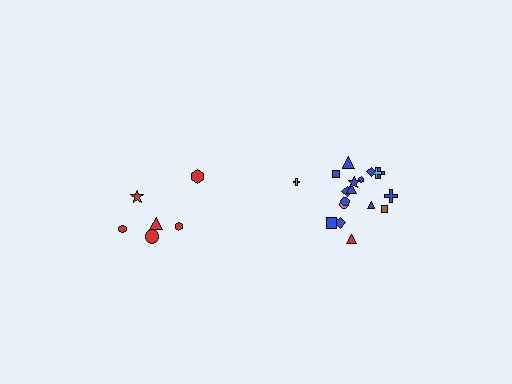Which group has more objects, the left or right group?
The right group.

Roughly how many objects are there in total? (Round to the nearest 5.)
Roughly 25 objects in total.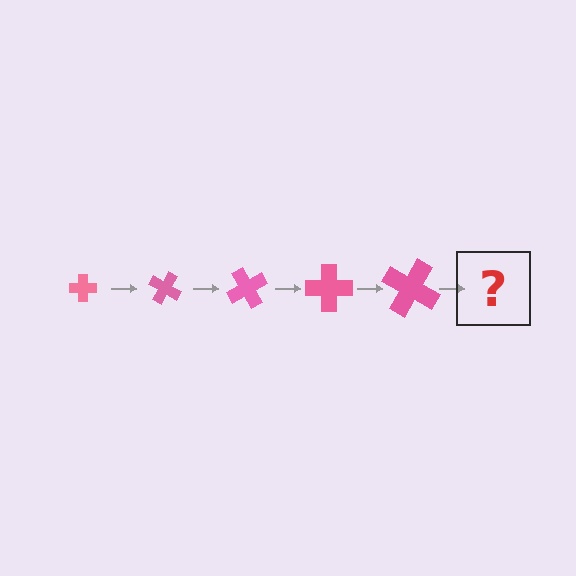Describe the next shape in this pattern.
It should be a cross, larger than the previous one and rotated 150 degrees from the start.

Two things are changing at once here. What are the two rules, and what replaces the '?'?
The two rules are that the cross grows larger each step and it rotates 30 degrees each step. The '?' should be a cross, larger than the previous one and rotated 150 degrees from the start.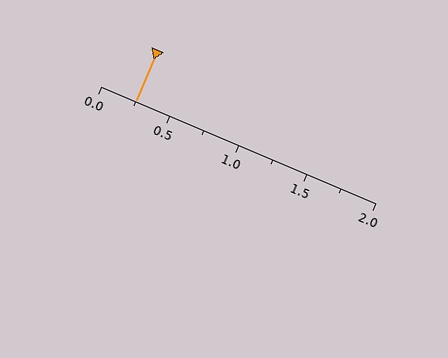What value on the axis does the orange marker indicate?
The marker indicates approximately 0.25.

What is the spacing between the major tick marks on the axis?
The major ticks are spaced 0.5 apart.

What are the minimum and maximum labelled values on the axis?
The axis runs from 0.0 to 2.0.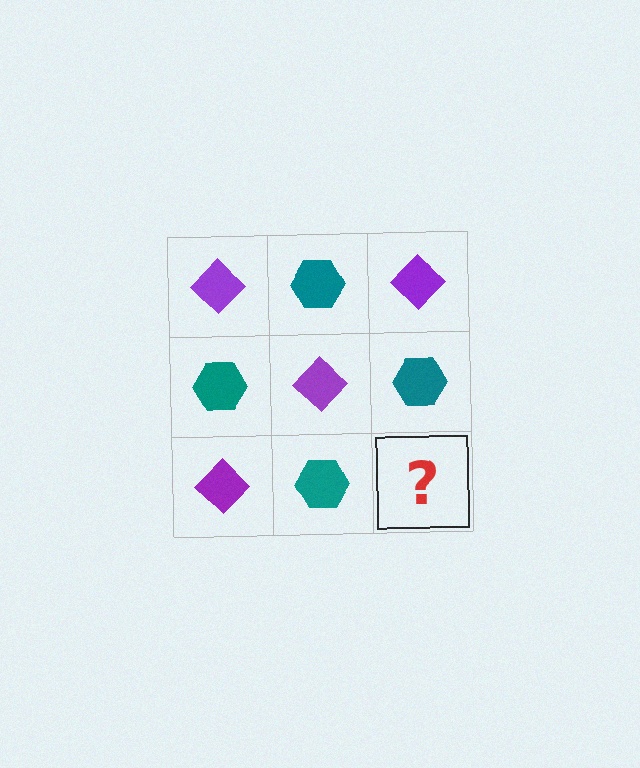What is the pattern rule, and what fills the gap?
The rule is that it alternates purple diamond and teal hexagon in a checkerboard pattern. The gap should be filled with a purple diamond.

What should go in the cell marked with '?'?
The missing cell should contain a purple diamond.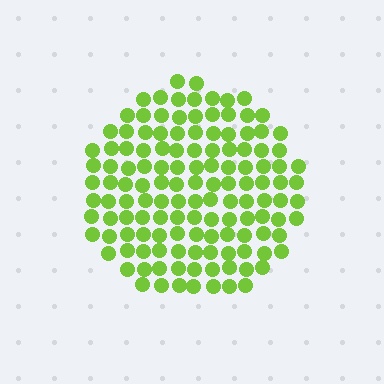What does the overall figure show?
The overall figure shows a circle.